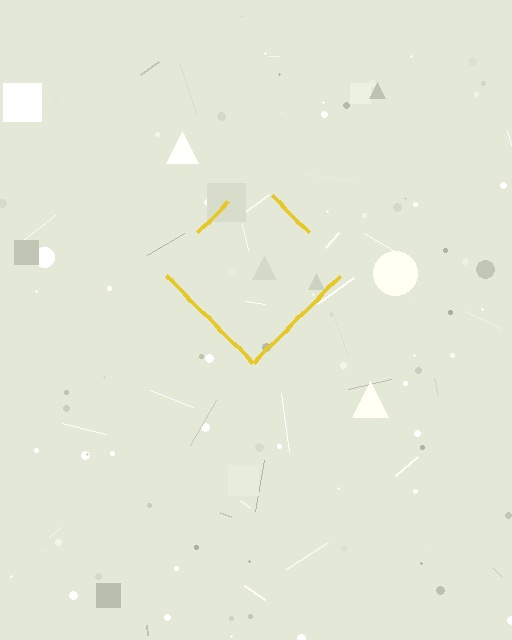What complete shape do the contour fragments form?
The contour fragments form a diamond.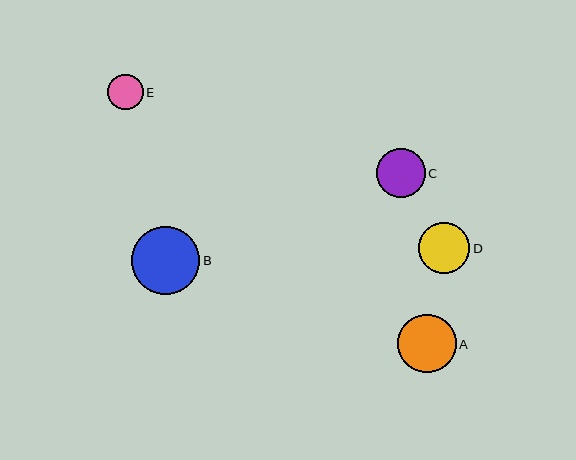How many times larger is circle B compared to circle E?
Circle B is approximately 1.9 times the size of circle E.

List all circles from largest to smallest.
From largest to smallest: B, A, D, C, E.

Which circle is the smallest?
Circle E is the smallest with a size of approximately 35 pixels.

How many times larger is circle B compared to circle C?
Circle B is approximately 1.4 times the size of circle C.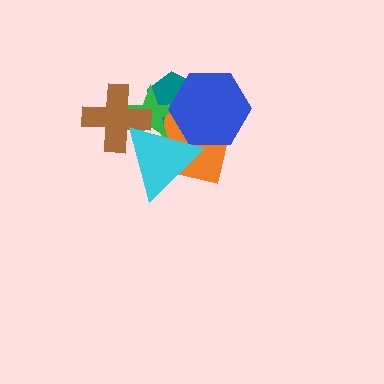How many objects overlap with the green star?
5 objects overlap with the green star.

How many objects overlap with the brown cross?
2 objects overlap with the brown cross.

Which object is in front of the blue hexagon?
The cyan triangle is in front of the blue hexagon.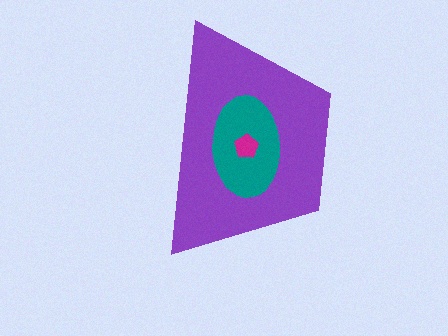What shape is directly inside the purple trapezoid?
The teal ellipse.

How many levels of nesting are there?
3.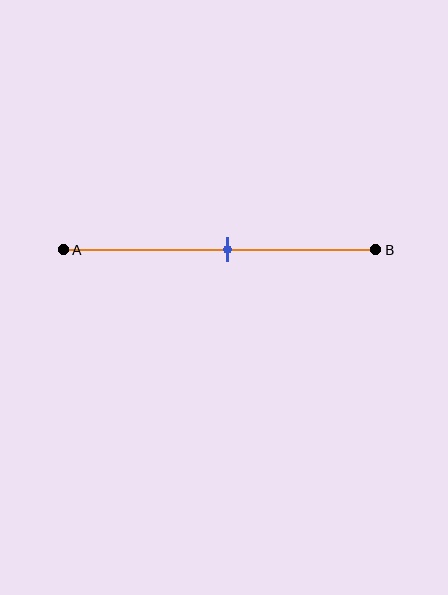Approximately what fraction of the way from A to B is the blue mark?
The blue mark is approximately 55% of the way from A to B.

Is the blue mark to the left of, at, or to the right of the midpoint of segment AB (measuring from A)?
The blue mark is approximately at the midpoint of segment AB.